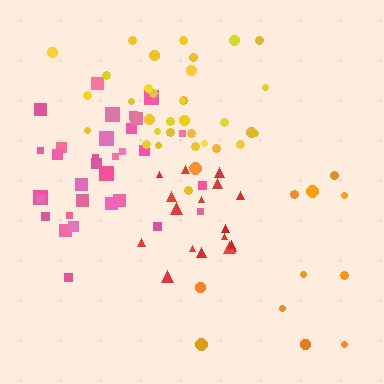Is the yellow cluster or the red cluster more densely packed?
Red.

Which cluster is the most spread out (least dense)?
Orange.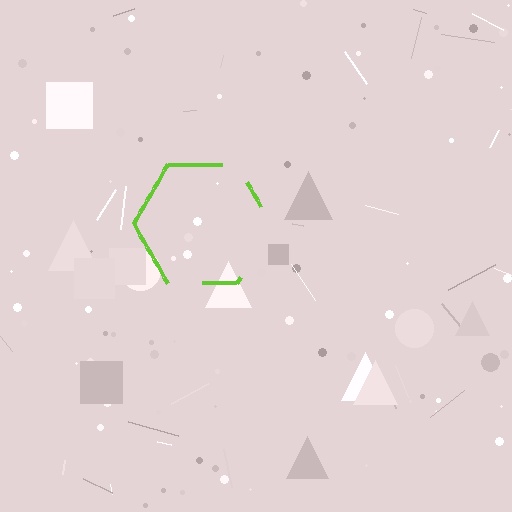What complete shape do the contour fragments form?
The contour fragments form a hexagon.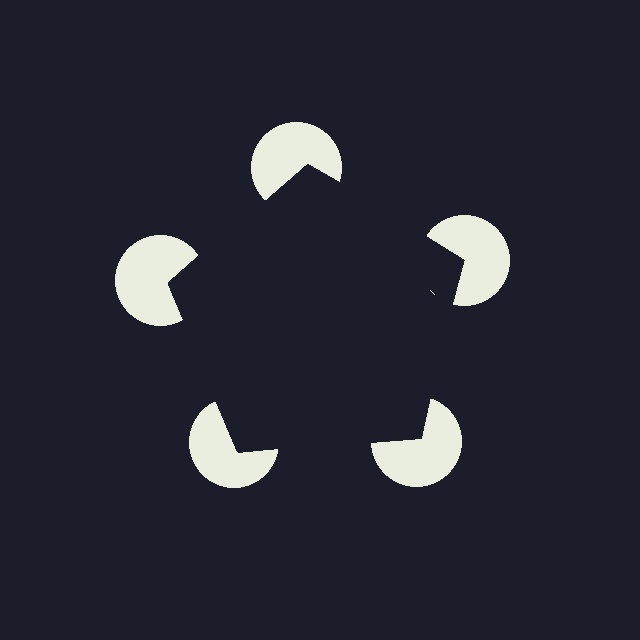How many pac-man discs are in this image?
There are 5 — one at each vertex of the illusory pentagon.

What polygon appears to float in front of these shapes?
An illusory pentagon — its edges are inferred from the aligned wedge cuts in the pac-man discs, not physically drawn.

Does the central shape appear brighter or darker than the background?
It typically appears slightly darker than the background, even though no actual brightness change is drawn.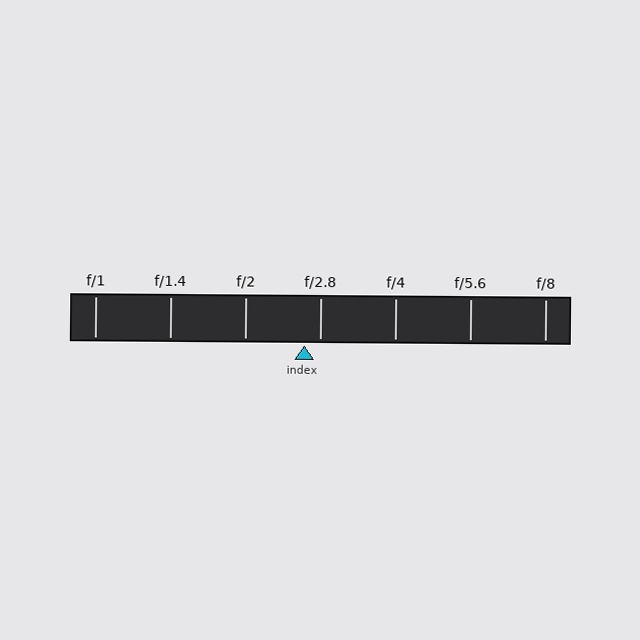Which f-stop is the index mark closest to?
The index mark is closest to f/2.8.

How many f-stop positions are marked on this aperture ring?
There are 7 f-stop positions marked.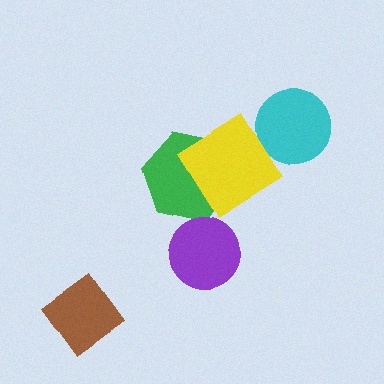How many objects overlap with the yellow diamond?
1 object overlaps with the yellow diamond.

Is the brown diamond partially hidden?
No, no other shape covers it.